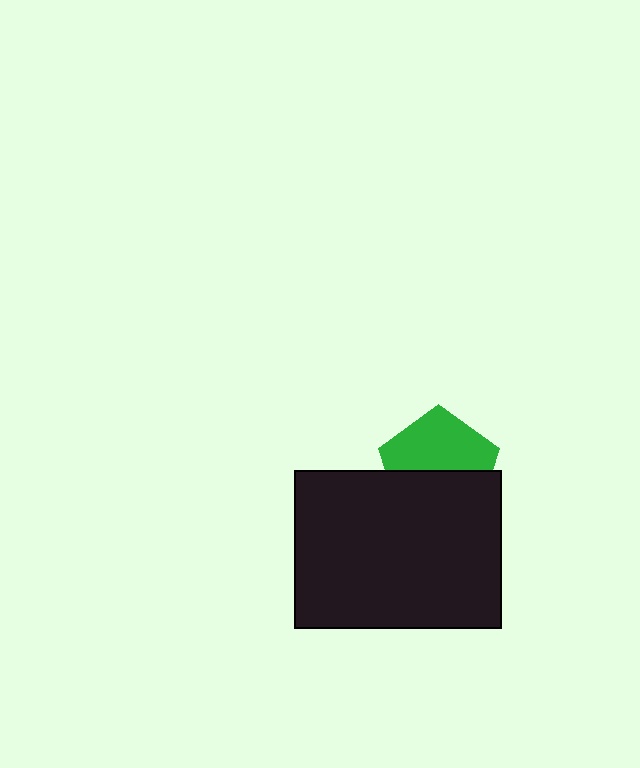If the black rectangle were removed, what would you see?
You would see the complete green pentagon.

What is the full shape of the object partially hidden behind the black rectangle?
The partially hidden object is a green pentagon.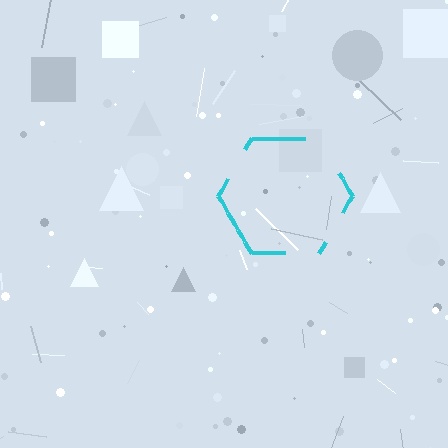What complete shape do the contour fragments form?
The contour fragments form a hexagon.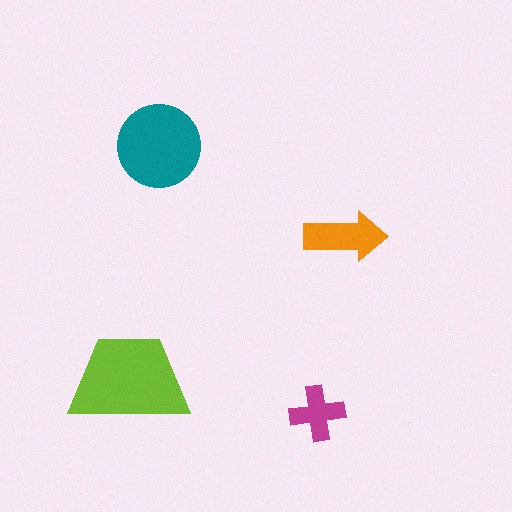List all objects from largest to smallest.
The lime trapezoid, the teal circle, the orange arrow, the magenta cross.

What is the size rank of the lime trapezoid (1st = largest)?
1st.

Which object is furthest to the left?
The lime trapezoid is leftmost.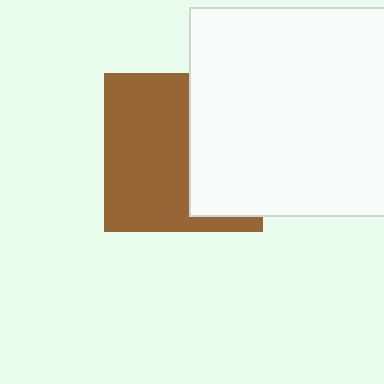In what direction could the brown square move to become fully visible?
The brown square could move left. That would shift it out from behind the white square entirely.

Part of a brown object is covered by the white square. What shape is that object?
It is a square.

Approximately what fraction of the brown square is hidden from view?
Roughly 42% of the brown square is hidden behind the white square.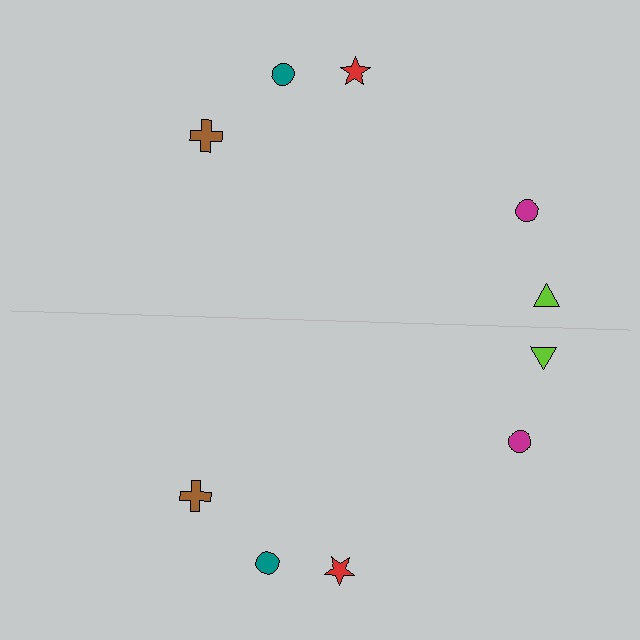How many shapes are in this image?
There are 10 shapes in this image.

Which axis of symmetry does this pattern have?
The pattern has a horizontal axis of symmetry running through the center of the image.